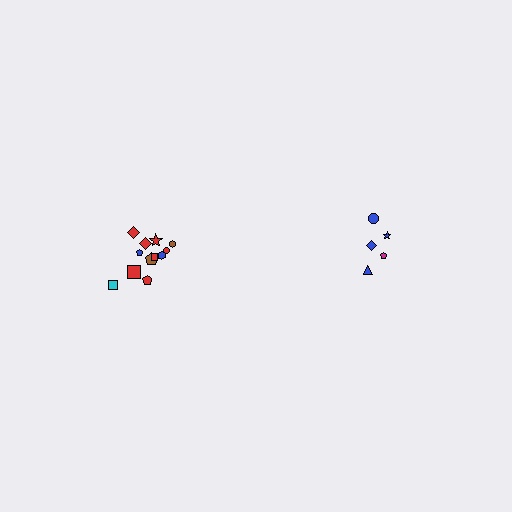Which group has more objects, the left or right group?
The left group.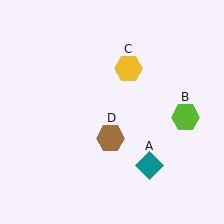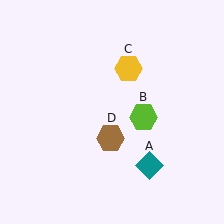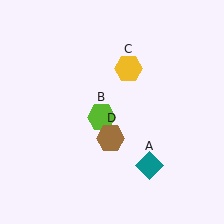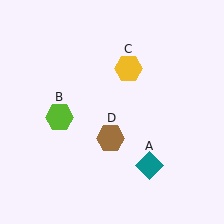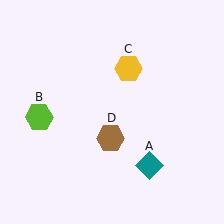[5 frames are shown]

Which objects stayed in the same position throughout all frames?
Teal diamond (object A) and yellow hexagon (object C) and brown hexagon (object D) remained stationary.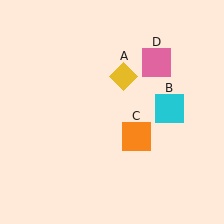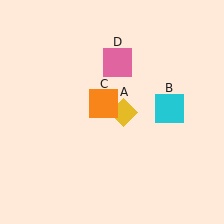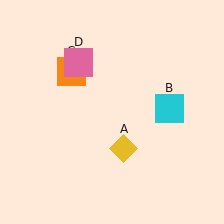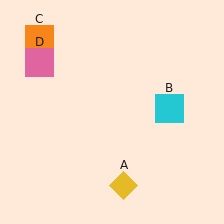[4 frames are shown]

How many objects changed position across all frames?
3 objects changed position: yellow diamond (object A), orange square (object C), pink square (object D).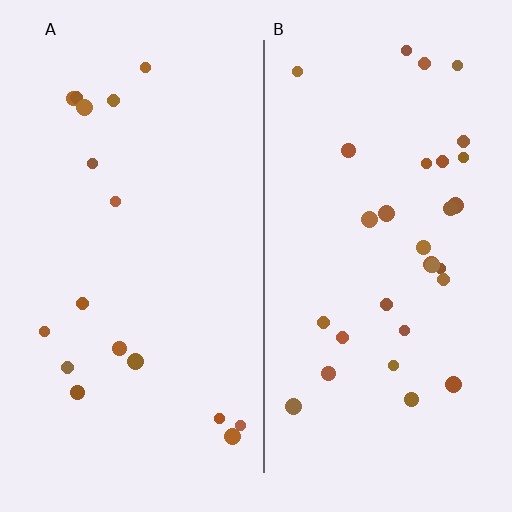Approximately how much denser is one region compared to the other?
Approximately 1.8× — region B over region A.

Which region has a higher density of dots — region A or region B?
B (the right).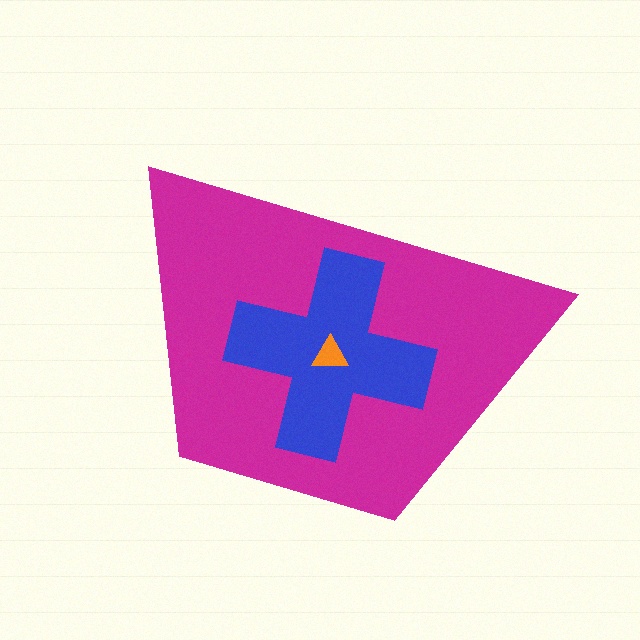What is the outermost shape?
The magenta trapezoid.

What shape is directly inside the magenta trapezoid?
The blue cross.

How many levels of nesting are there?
3.